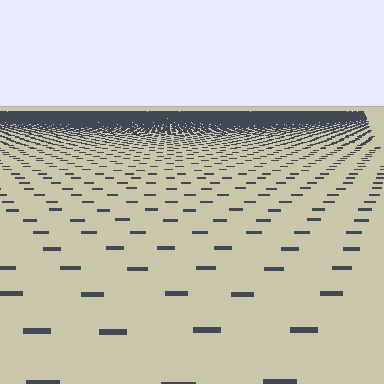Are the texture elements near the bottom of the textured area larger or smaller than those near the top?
Larger. Near the bottom, elements are closer to the viewer and appear at a bigger on-screen size.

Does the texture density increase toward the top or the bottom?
Density increases toward the top.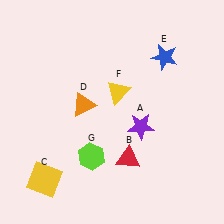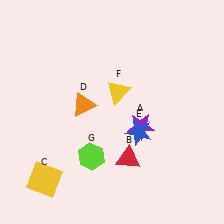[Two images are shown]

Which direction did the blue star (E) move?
The blue star (E) moved down.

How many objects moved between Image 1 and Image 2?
1 object moved between the two images.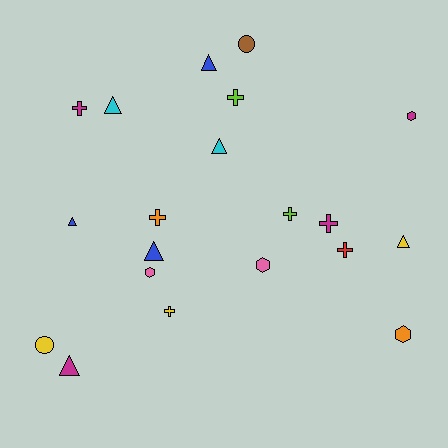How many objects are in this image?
There are 20 objects.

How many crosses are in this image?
There are 7 crosses.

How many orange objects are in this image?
There are 2 orange objects.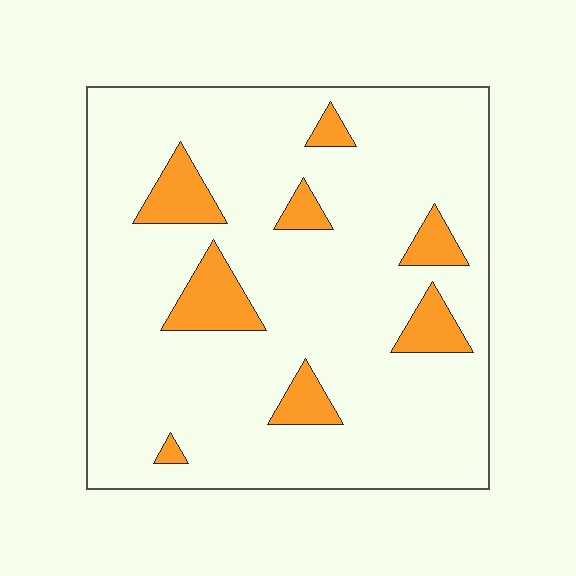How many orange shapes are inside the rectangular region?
8.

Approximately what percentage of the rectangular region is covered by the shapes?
Approximately 15%.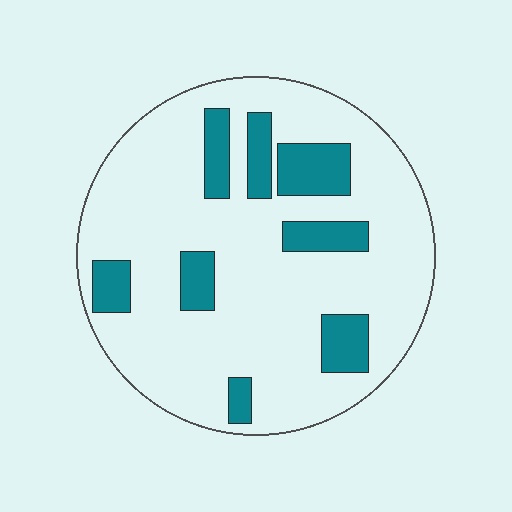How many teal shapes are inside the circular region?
8.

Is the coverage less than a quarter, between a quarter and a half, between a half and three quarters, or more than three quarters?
Less than a quarter.